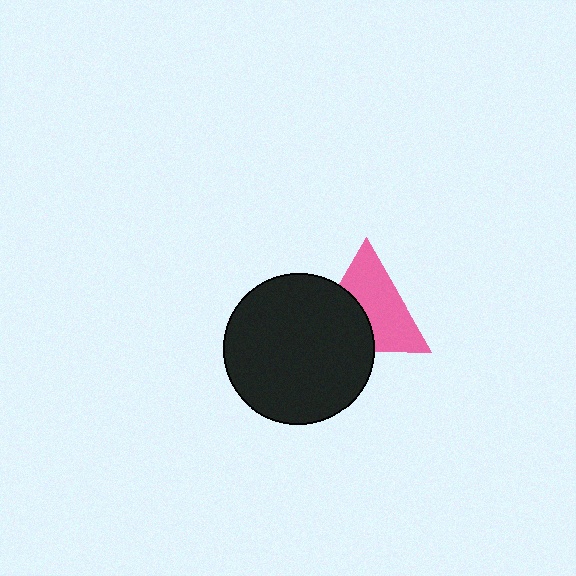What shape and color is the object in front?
The object in front is a black circle.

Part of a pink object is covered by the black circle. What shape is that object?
It is a triangle.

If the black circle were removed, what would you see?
You would see the complete pink triangle.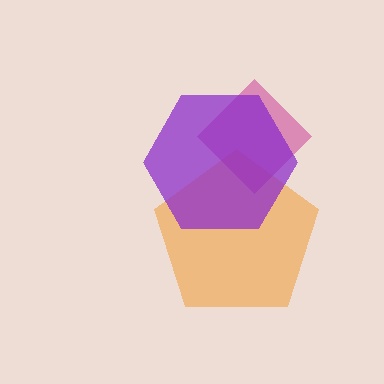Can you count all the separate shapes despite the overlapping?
Yes, there are 3 separate shapes.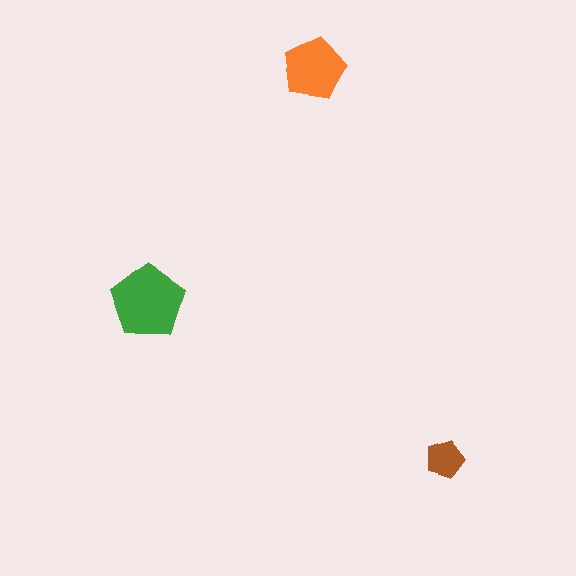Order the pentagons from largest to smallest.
the green one, the orange one, the brown one.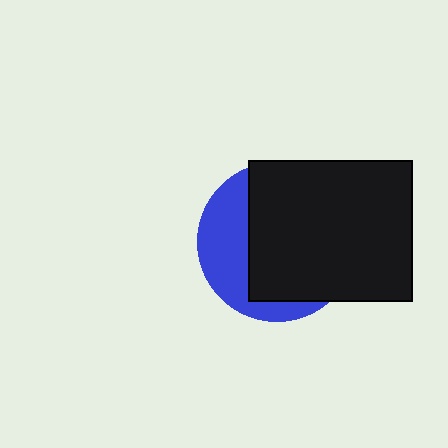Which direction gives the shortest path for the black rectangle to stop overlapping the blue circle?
Moving right gives the shortest separation.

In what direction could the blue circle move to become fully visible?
The blue circle could move left. That would shift it out from behind the black rectangle entirely.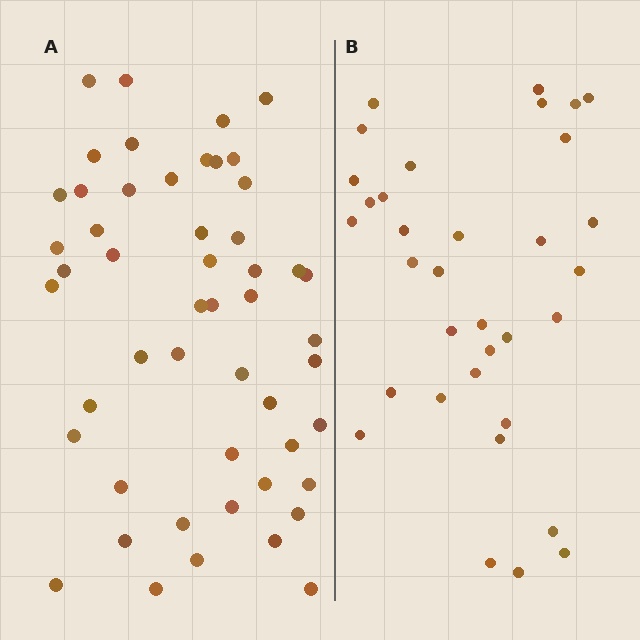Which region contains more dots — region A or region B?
Region A (the left region) has more dots.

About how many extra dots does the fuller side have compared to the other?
Region A has approximately 15 more dots than region B.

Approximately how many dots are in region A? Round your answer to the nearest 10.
About 50 dots. (The exact count is 51, which rounds to 50.)